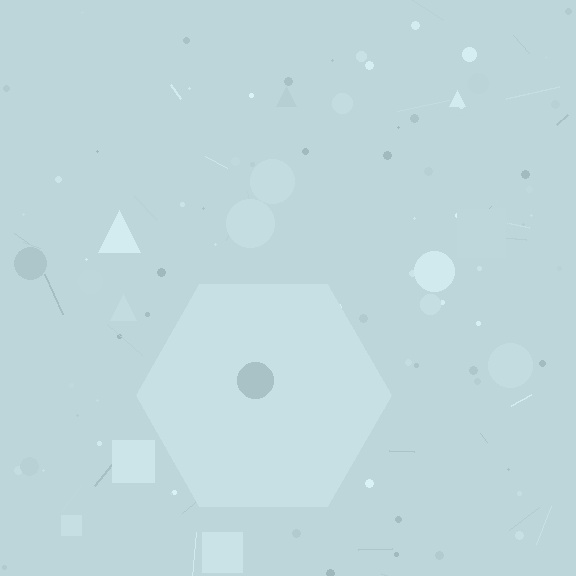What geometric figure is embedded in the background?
A hexagon is embedded in the background.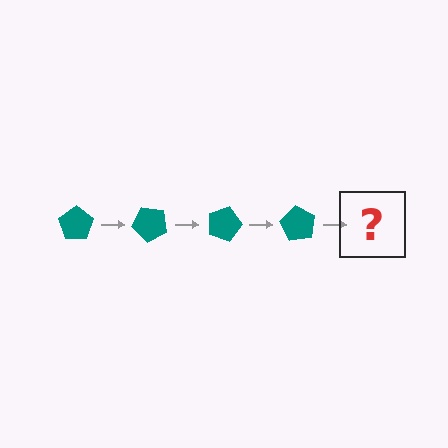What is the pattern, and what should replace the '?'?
The pattern is that the pentagon rotates 45 degrees each step. The '?' should be a teal pentagon rotated 180 degrees.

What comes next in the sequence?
The next element should be a teal pentagon rotated 180 degrees.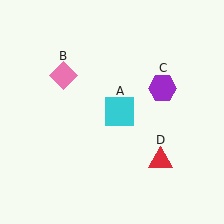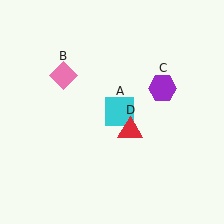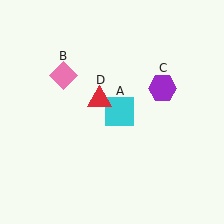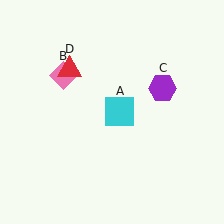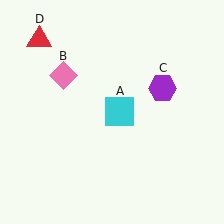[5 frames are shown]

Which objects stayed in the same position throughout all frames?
Cyan square (object A) and pink diamond (object B) and purple hexagon (object C) remained stationary.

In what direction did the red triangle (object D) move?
The red triangle (object D) moved up and to the left.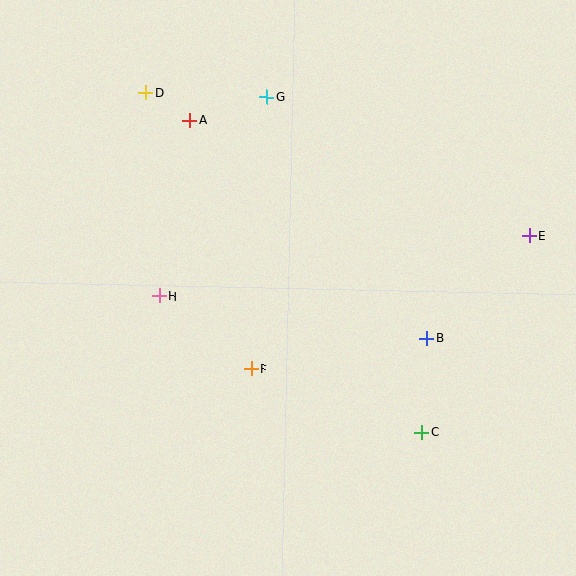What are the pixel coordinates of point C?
Point C is at (422, 432).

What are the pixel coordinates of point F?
Point F is at (251, 369).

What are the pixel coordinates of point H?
Point H is at (159, 296).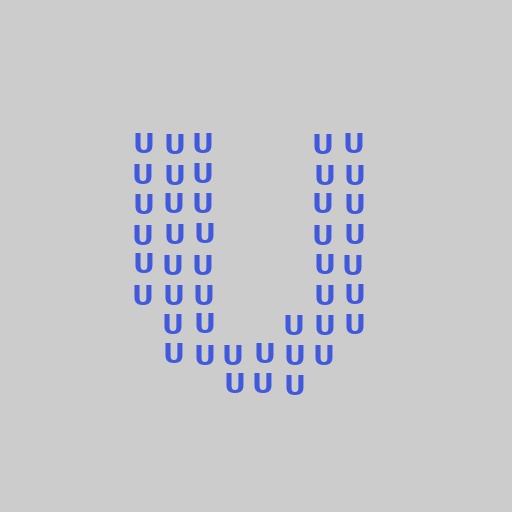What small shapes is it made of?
It is made of small letter U's.